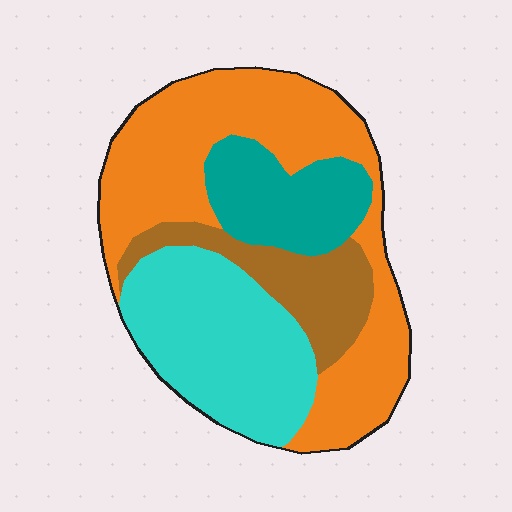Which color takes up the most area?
Orange, at roughly 45%.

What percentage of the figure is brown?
Brown covers 14% of the figure.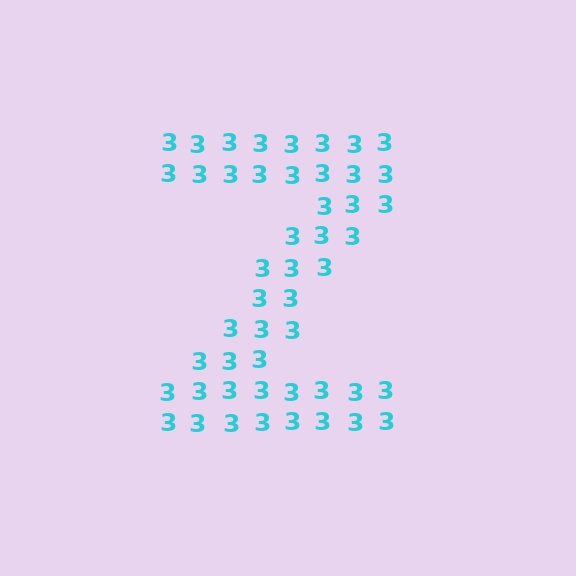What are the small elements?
The small elements are digit 3's.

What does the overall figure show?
The overall figure shows the letter Z.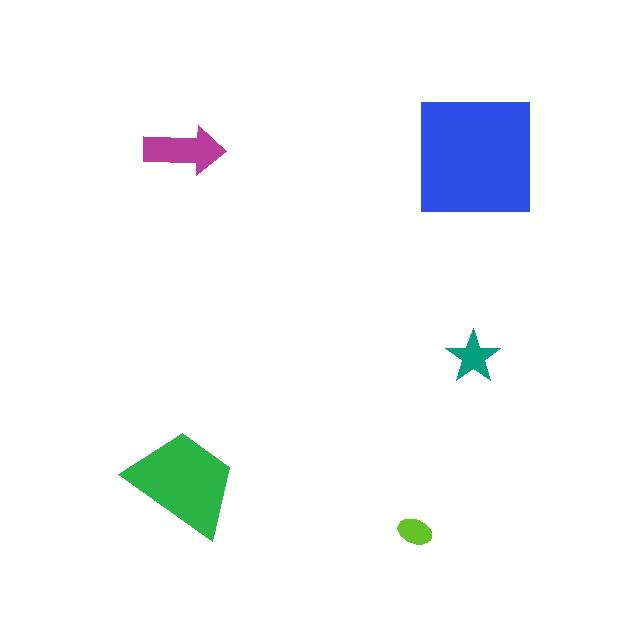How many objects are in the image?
There are 5 objects in the image.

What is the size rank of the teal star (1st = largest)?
4th.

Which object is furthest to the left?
The magenta arrow is leftmost.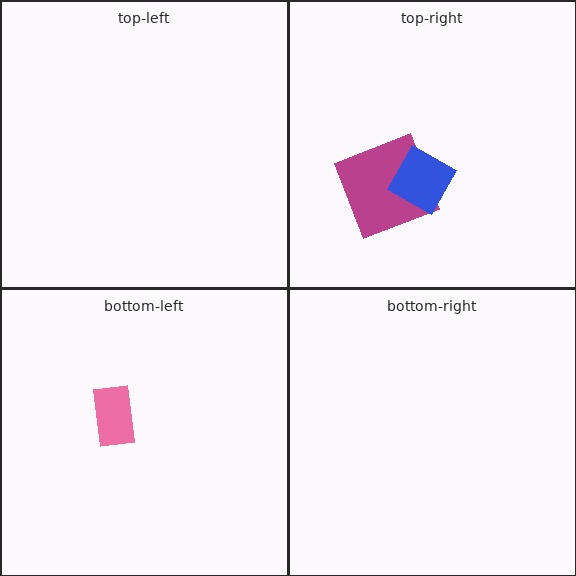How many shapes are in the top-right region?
2.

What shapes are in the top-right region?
The magenta square, the blue diamond.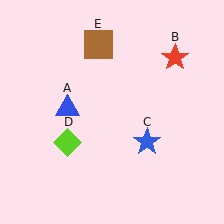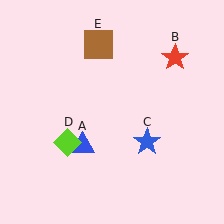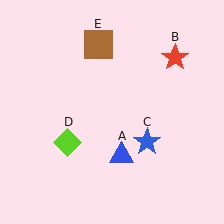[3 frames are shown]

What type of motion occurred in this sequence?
The blue triangle (object A) rotated counterclockwise around the center of the scene.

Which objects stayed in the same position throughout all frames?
Red star (object B) and blue star (object C) and lime diamond (object D) and brown square (object E) remained stationary.